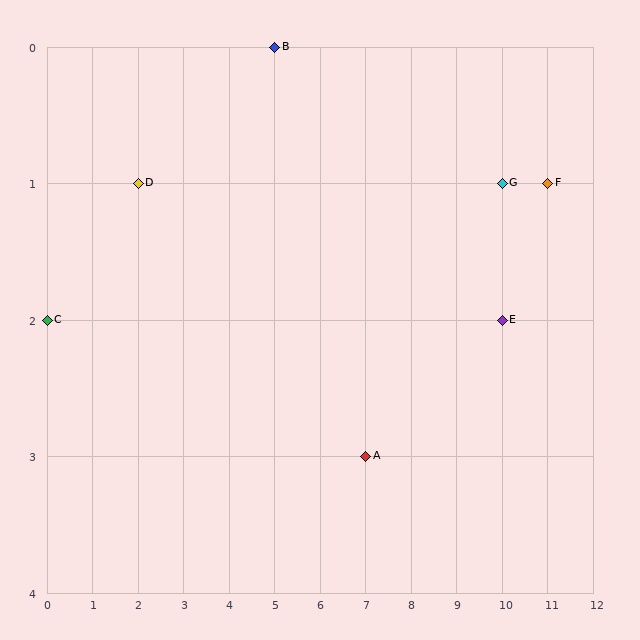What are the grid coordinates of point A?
Point A is at grid coordinates (7, 3).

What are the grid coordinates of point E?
Point E is at grid coordinates (10, 2).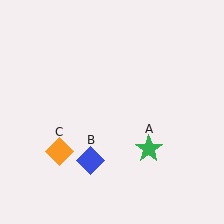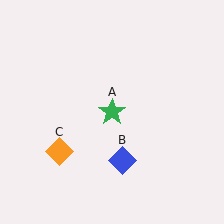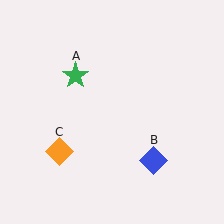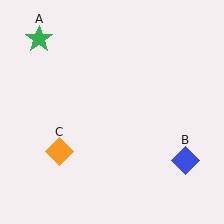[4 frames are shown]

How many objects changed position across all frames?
2 objects changed position: green star (object A), blue diamond (object B).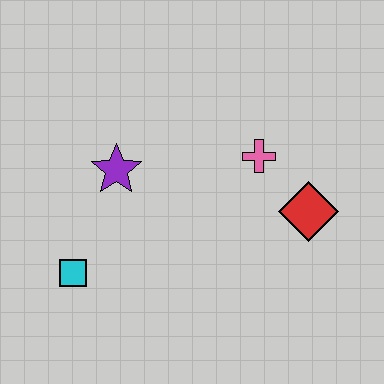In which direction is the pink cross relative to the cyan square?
The pink cross is to the right of the cyan square.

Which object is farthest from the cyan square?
The red diamond is farthest from the cyan square.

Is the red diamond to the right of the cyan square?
Yes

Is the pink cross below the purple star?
No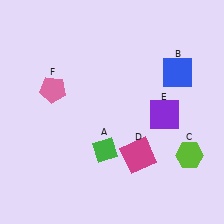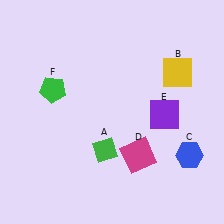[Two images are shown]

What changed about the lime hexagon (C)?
In Image 1, C is lime. In Image 2, it changed to blue.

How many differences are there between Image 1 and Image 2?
There are 3 differences between the two images.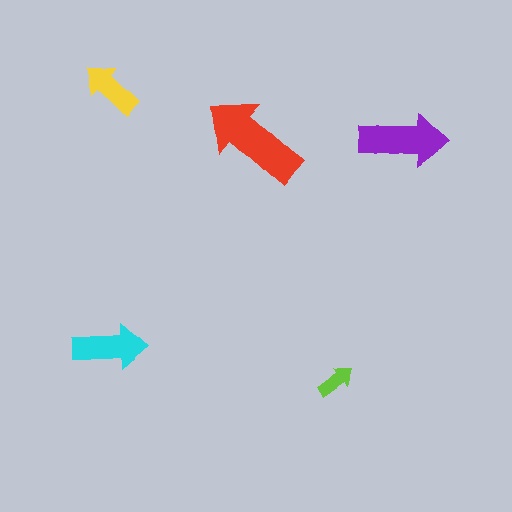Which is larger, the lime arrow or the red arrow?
The red one.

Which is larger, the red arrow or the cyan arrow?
The red one.